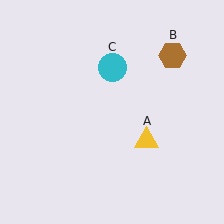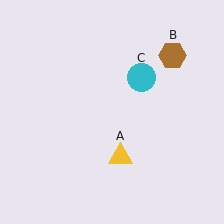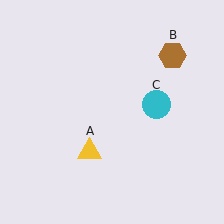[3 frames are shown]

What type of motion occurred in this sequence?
The yellow triangle (object A), cyan circle (object C) rotated clockwise around the center of the scene.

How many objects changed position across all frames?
2 objects changed position: yellow triangle (object A), cyan circle (object C).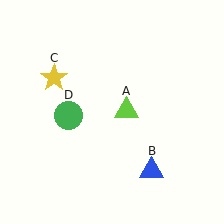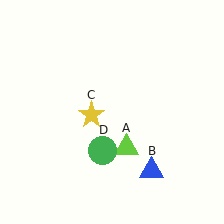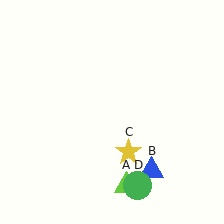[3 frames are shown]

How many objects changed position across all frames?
3 objects changed position: lime triangle (object A), yellow star (object C), green circle (object D).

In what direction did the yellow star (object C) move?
The yellow star (object C) moved down and to the right.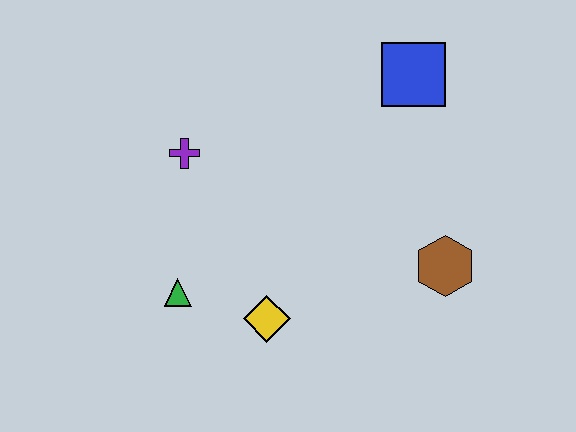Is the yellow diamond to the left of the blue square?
Yes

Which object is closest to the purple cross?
The green triangle is closest to the purple cross.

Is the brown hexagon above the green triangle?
Yes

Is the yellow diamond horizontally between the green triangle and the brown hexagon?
Yes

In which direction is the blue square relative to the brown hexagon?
The blue square is above the brown hexagon.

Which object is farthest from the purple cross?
The brown hexagon is farthest from the purple cross.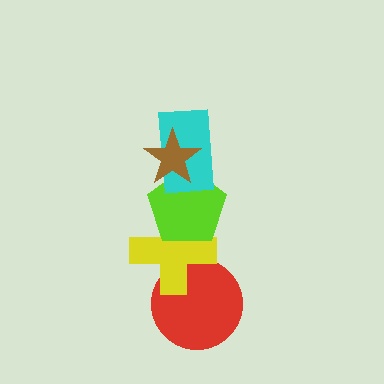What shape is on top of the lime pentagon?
The cyan rectangle is on top of the lime pentagon.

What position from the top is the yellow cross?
The yellow cross is 4th from the top.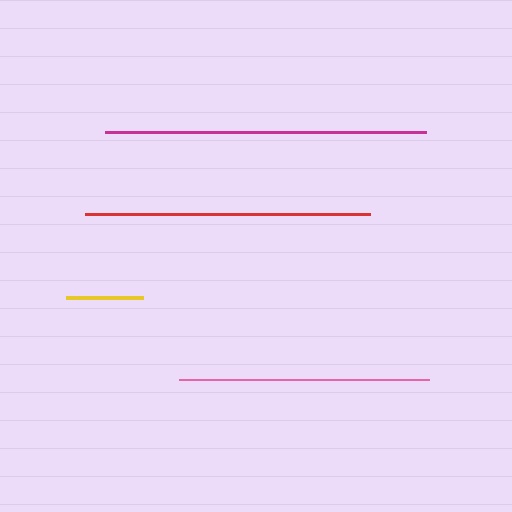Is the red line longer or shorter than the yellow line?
The red line is longer than the yellow line.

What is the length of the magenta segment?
The magenta segment is approximately 320 pixels long.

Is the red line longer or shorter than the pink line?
The red line is longer than the pink line.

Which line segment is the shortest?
The yellow line is the shortest at approximately 77 pixels.